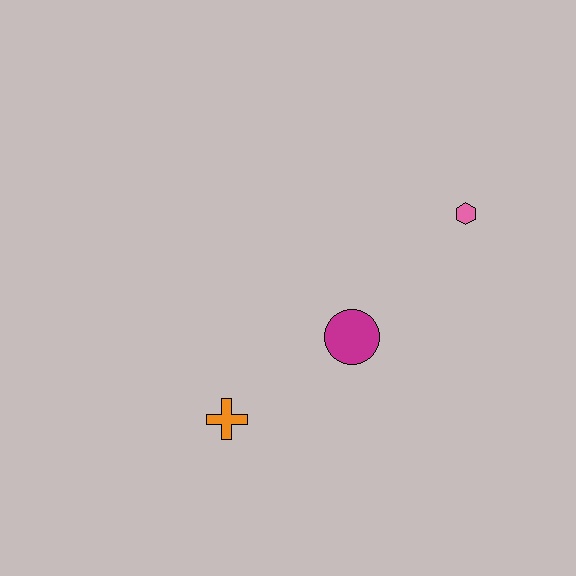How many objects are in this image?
There are 3 objects.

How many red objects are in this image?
There are no red objects.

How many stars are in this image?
There are no stars.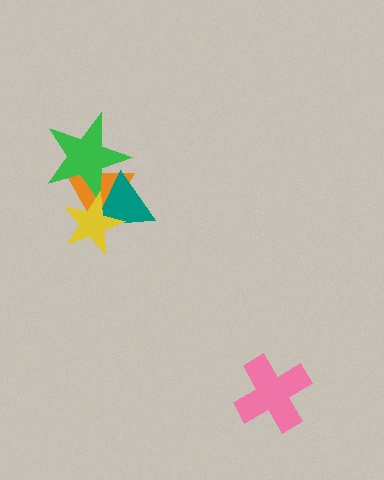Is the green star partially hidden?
Yes, it is partially covered by another shape.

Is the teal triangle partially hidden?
Yes, it is partially covered by another shape.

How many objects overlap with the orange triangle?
3 objects overlap with the orange triangle.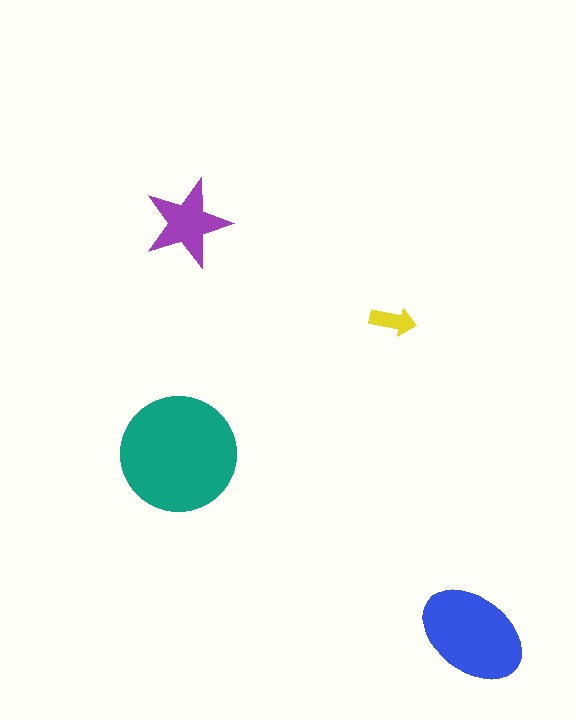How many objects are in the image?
There are 4 objects in the image.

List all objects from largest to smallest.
The teal circle, the blue ellipse, the purple star, the yellow arrow.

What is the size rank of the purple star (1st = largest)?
3rd.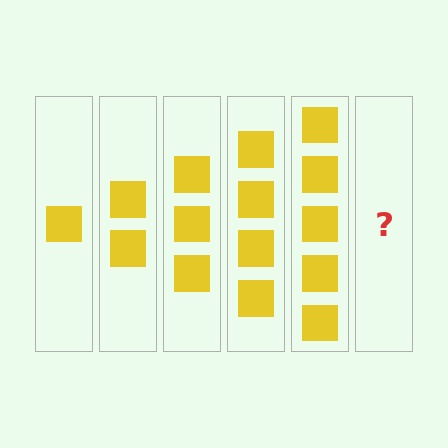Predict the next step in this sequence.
The next step is 6 squares.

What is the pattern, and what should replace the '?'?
The pattern is that each step adds one more square. The '?' should be 6 squares.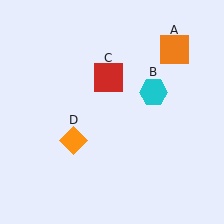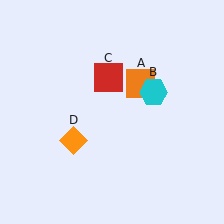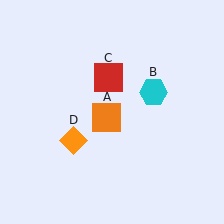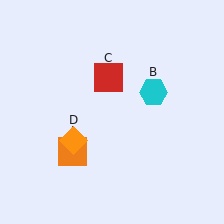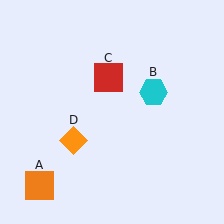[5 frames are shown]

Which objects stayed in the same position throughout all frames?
Cyan hexagon (object B) and red square (object C) and orange diamond (object D) remained stationary.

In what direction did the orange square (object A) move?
The orange square (object A) moved down and to the left.